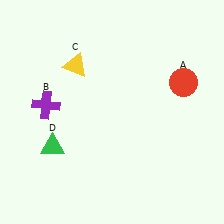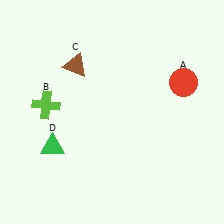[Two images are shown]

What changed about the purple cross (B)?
In Image 1, B is purple. In Image 2, it changed to lime.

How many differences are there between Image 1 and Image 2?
There are 2 differences between the two images.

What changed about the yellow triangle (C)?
In Image 1, C is yellow. In Image 2, it changed to brown.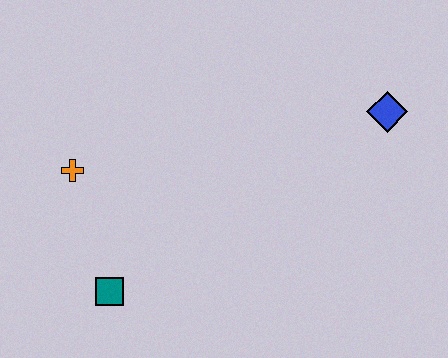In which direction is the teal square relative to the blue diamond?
The teal square is to the left of the blue diamond.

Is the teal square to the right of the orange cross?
Yes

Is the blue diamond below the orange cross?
No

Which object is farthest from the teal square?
The blue diamond is farthest from the teal square.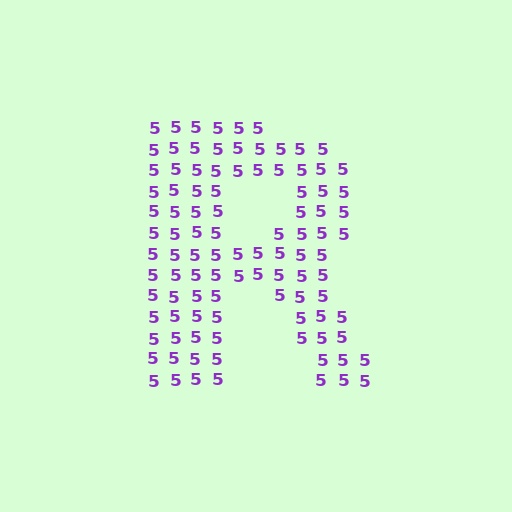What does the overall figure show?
The overall figure shows the letter R.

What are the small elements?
The small elements are digit 5's.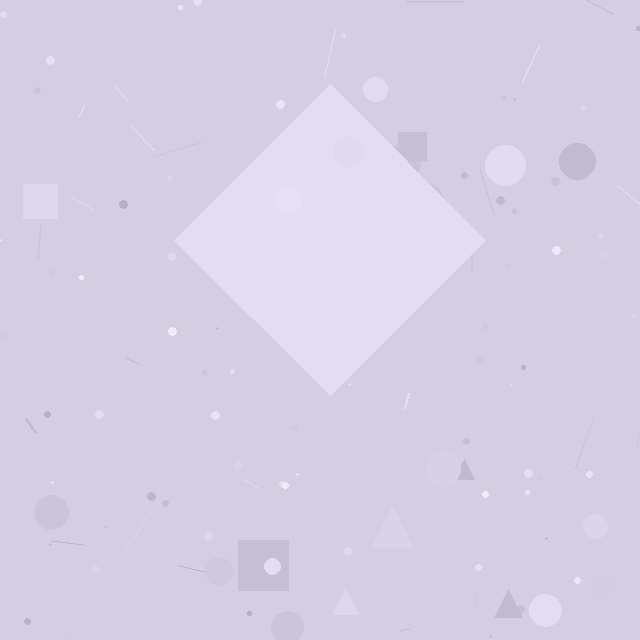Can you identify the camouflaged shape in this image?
The camouflaged shape is a diamond.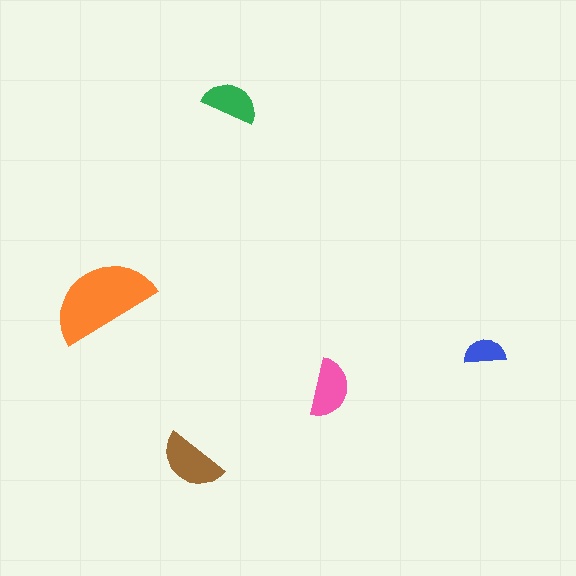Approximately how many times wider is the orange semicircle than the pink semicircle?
About 2 times wider.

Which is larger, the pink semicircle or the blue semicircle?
The pink one.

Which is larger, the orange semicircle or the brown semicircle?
The orange one.